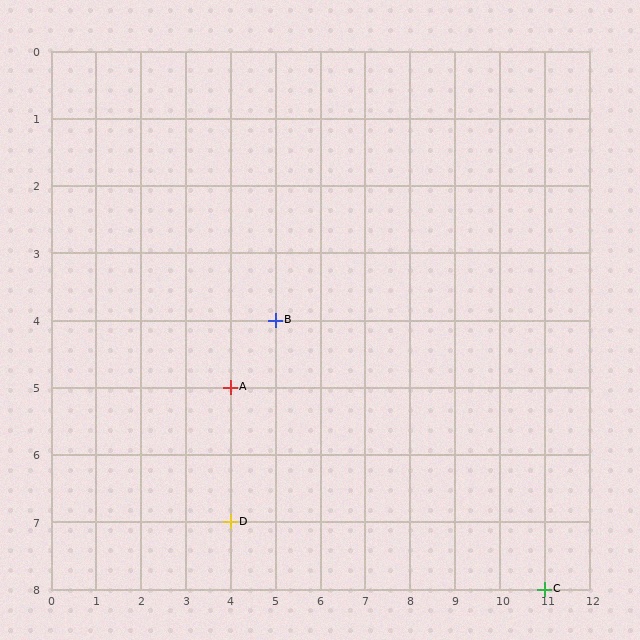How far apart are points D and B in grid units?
Points D and B are 1 column and 3 rows apart (about 3.2 grid units diagonally).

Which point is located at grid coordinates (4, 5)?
Point A is at (4, 5).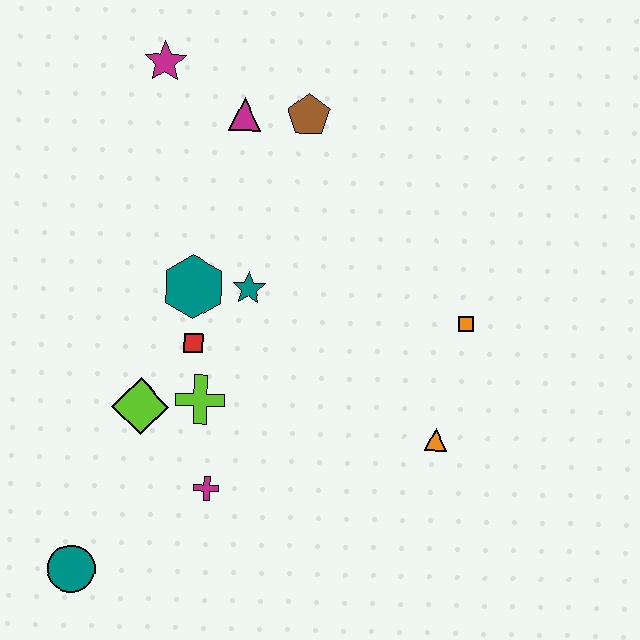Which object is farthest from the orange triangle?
The magenta star is farthest from the orange triangle.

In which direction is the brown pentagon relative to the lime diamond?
The brown pentagon is above the lime diamond.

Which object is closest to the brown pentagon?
The magenta triangle is closest to the brown pentagon.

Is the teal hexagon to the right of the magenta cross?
No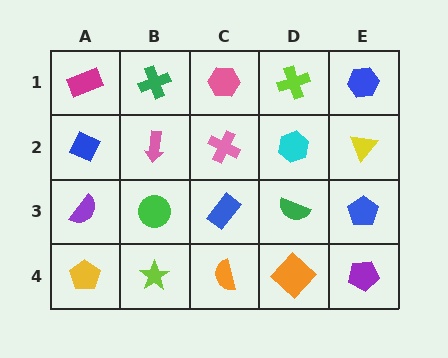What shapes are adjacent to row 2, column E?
A blue hexagon (row 1, column E), a blue pentagon (row 3, column E), a cyan hexagon (row 2, column D).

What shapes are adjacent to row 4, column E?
A blue pentagon (row 3, column E), an orange diamond (row 4, column D).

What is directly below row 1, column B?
A pink arrow.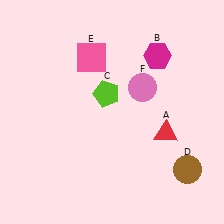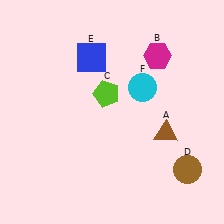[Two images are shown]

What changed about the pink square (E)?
In Image 1, E is pink. In Image 2, it changed to blue.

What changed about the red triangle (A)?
In Image 1, A is red. In Image 2, it changed to brown.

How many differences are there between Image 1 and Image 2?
There are 3 differences between the two images.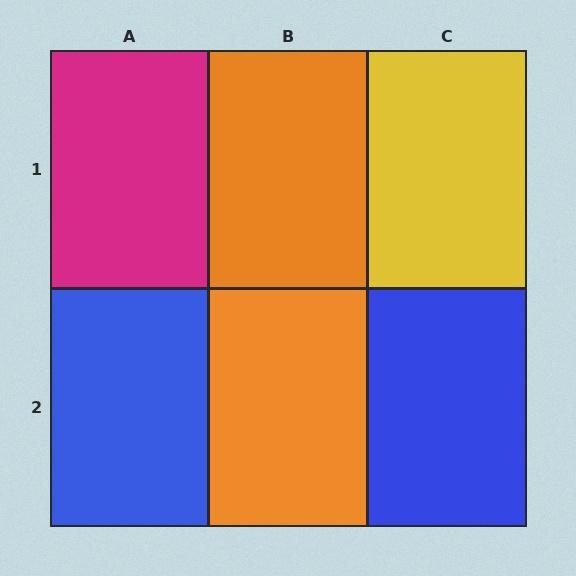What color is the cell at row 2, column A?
Blue.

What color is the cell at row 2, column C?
Blue.